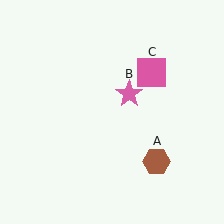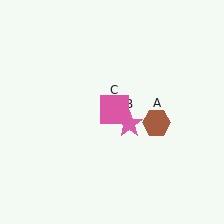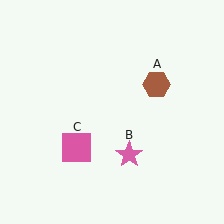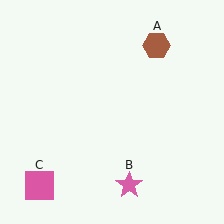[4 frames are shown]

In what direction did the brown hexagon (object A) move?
The brown hexagon (object A) moved up.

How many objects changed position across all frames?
3 objects changed position: brown hexagon (object A), pink star (object B), pink square (object C).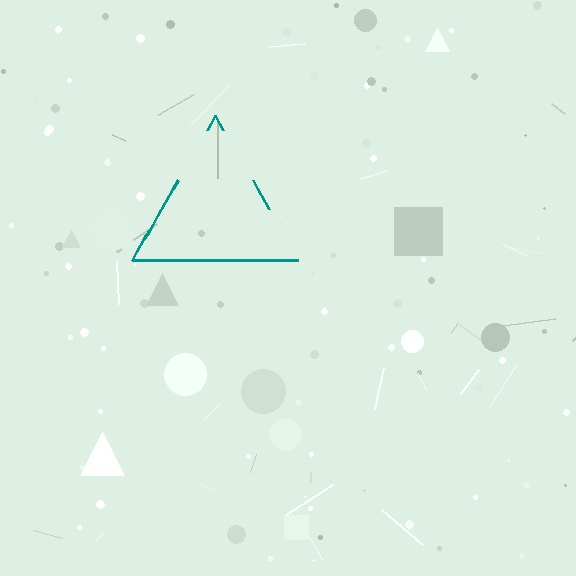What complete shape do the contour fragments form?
The contour fragments form a triangle.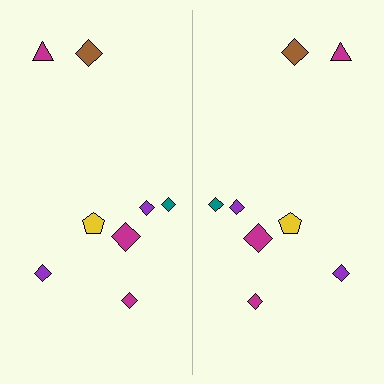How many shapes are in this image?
There are 16 shapes in this image.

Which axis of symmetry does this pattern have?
The pattern has a vertical axis of symmetry running through the center of the image.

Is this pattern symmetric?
Yes, this pattern has bilateral (reflection) symmetry.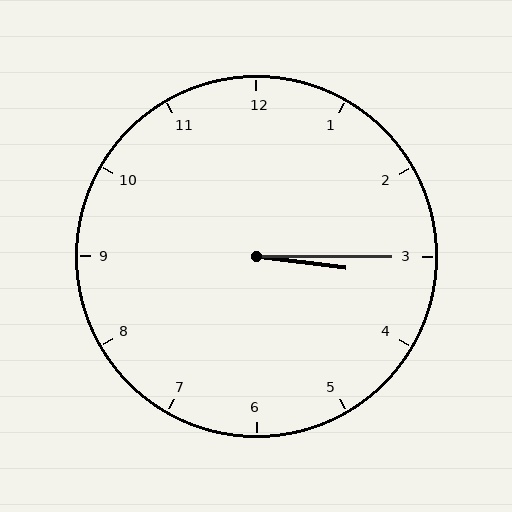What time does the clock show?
3:15.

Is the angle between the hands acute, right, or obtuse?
It is acute.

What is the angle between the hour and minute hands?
Approximately 8 degrees.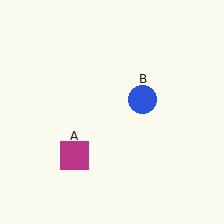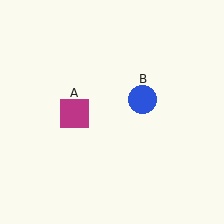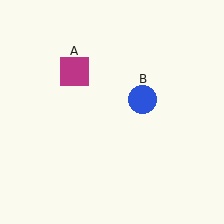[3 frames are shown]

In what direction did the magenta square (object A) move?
The magenta square (object A) moved up.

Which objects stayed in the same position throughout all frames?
Blue circle (object B) remained stationary.